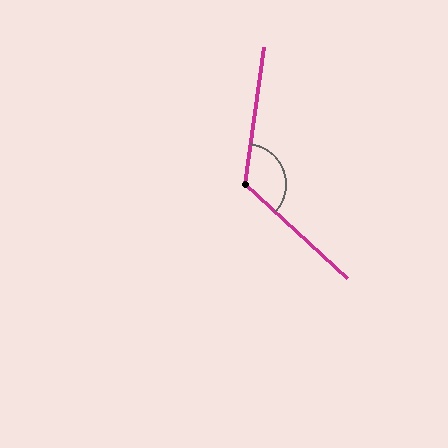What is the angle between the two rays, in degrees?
Approximately 125 degrees.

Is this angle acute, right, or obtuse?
It is obtuse.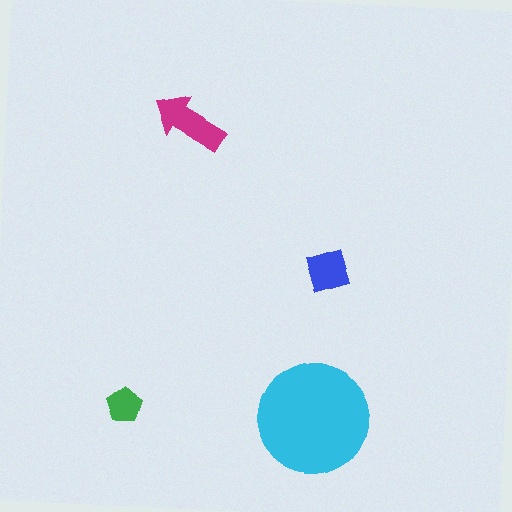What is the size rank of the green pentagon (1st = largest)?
4th.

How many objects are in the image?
There are 4 objects in the image.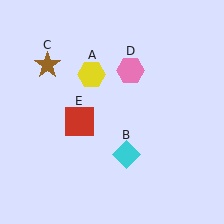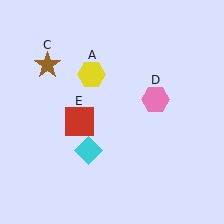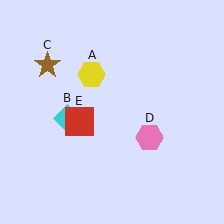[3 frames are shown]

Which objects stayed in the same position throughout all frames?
Yellow hexagon (object A) and brown star (object C) and red square (object E) remained stationary.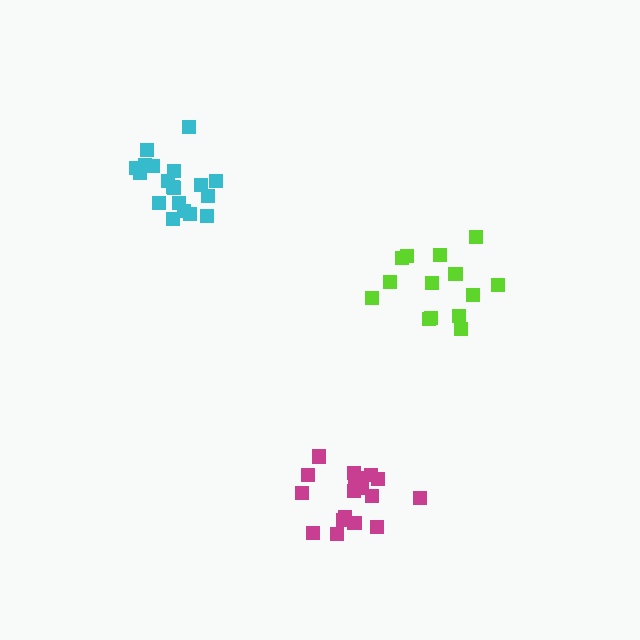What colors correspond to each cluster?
The clusters are colored: lime, cyan, magenta.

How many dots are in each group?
Group 1: 15 dots, Group 2: 20 dots, Group 3: 20 dots (55 total).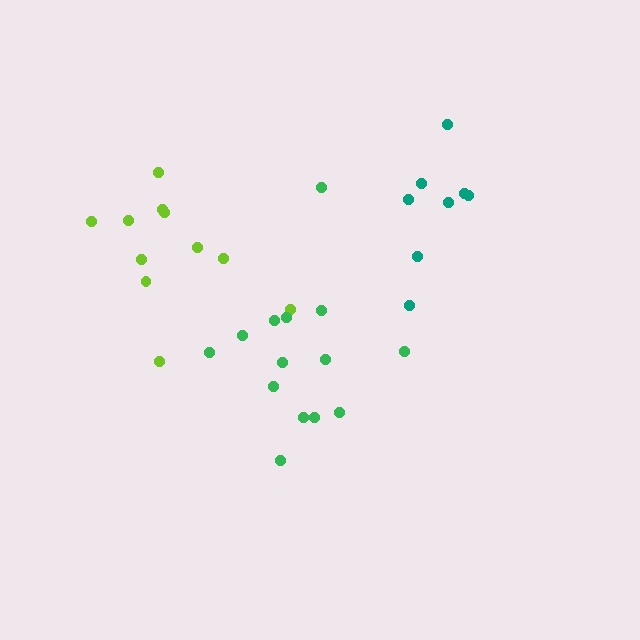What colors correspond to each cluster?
The clusters are colored: teal, lime, green.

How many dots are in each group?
Group 1: 8 dots, Group 2: 11 dots, Group 3: 14 dots (33 total).